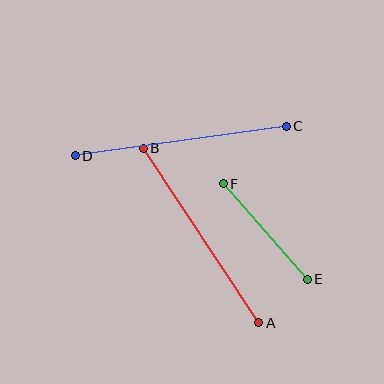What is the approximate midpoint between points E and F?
The midpoint is at approximately (265, 231) pixels.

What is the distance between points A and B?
The distance is approximately 209 pixels.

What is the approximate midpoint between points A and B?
The midpoint is at approximately (201, 236) pixels.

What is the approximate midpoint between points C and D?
The midpoint is at approximately (181, 141) pixels.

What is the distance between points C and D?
The distance is approximately 213 pixels.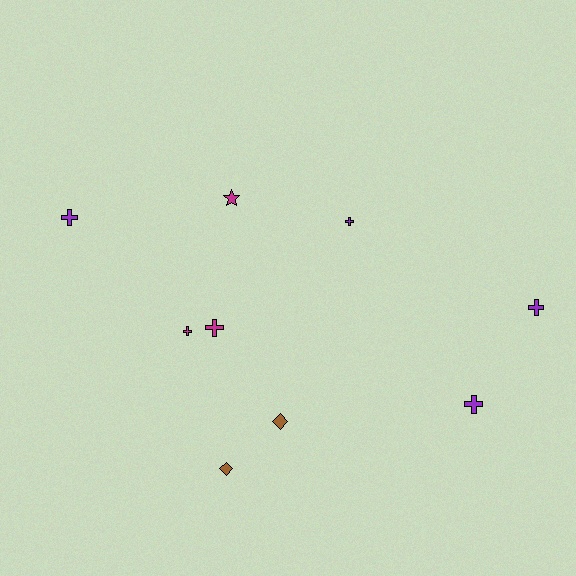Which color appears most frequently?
Purple, with 4 objects.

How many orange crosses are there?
There are no orange crosses.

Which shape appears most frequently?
Cross, with 6 objects.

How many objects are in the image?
There are 9 objects.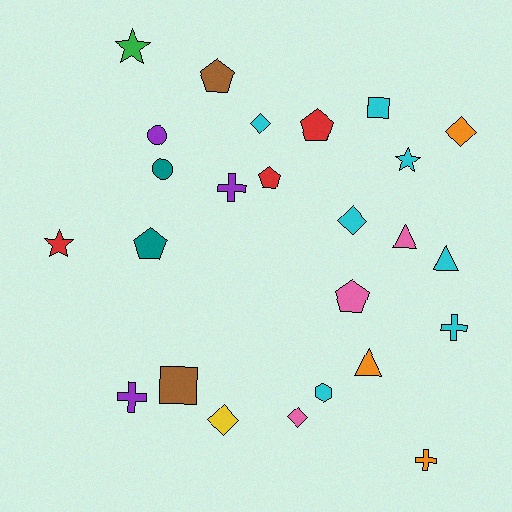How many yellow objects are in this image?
There is 1 yellow object.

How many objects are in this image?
There are 25 objects.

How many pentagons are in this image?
There are 5 pentagons.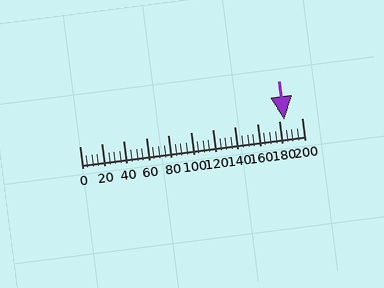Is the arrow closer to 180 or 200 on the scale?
The arrow is closer to 180.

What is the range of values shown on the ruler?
The ruler shows values from 0 to 200.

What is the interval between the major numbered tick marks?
The major tick marks are spaced 20 units apart.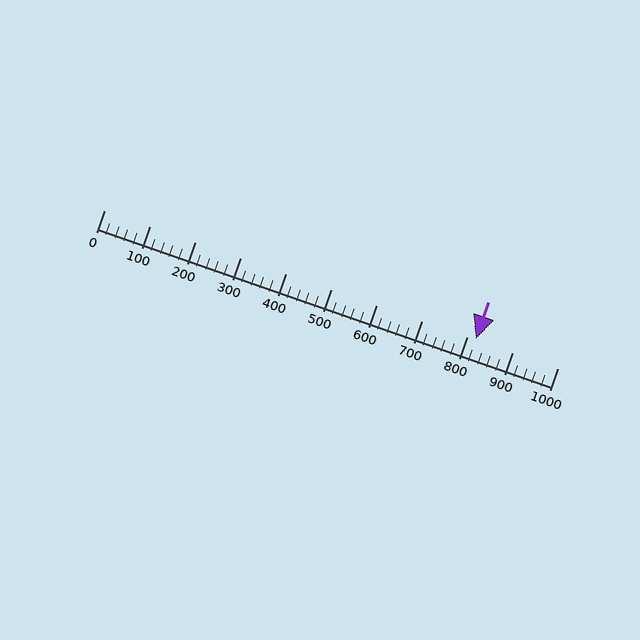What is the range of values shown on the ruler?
The ruler shows values from 0 to 1000.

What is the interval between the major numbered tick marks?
The major tick marks are spaced 100 units apart.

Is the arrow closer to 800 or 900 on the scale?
The arrow is closer to 800.